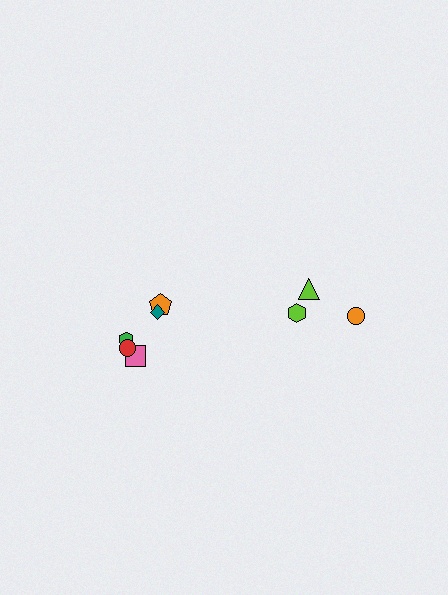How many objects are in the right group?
There are 3 objects.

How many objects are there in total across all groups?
There are 8 objects.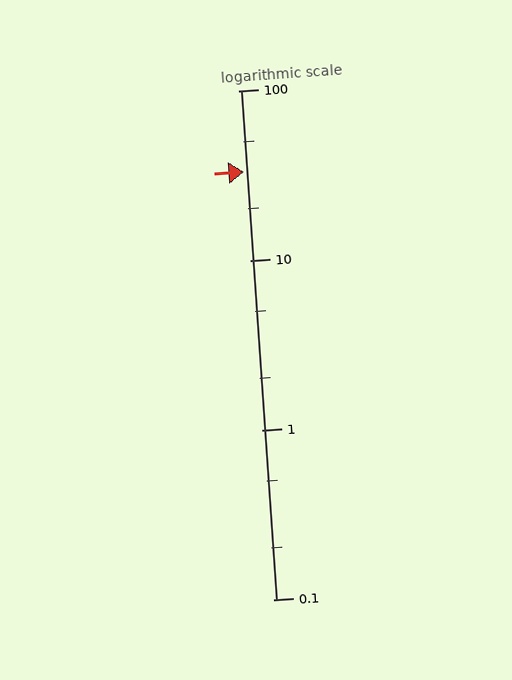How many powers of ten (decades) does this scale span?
The scale spans 3 decades, from 0.1 to 100.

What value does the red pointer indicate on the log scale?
The pointer indicates approximately 33.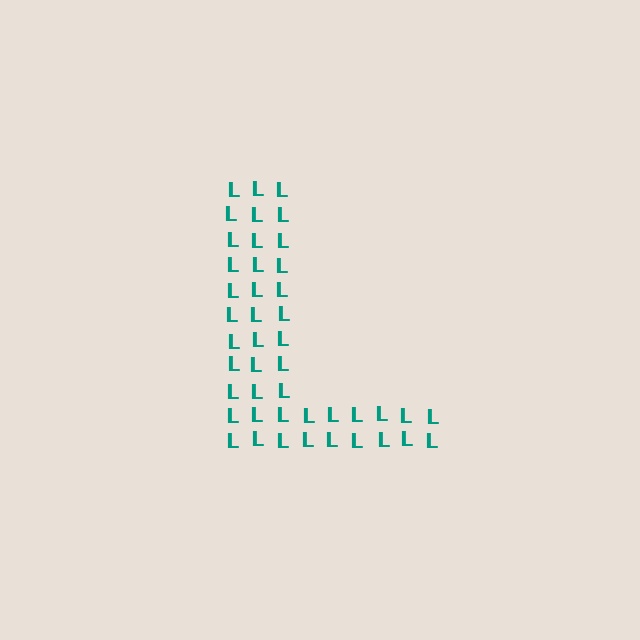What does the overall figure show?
The overall figure shows the letter L.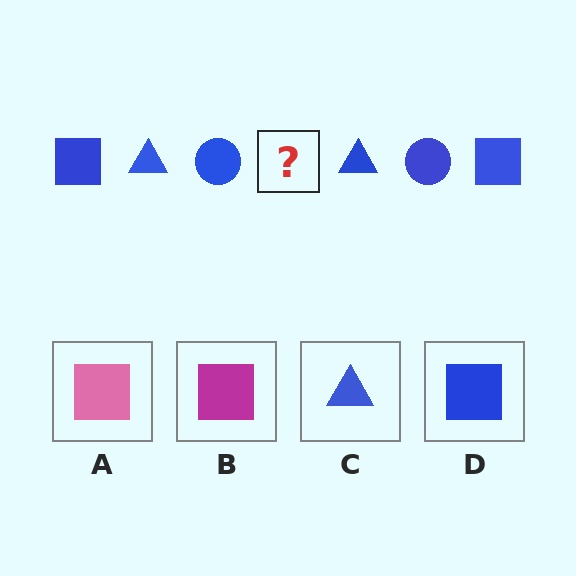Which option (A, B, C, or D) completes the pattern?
D.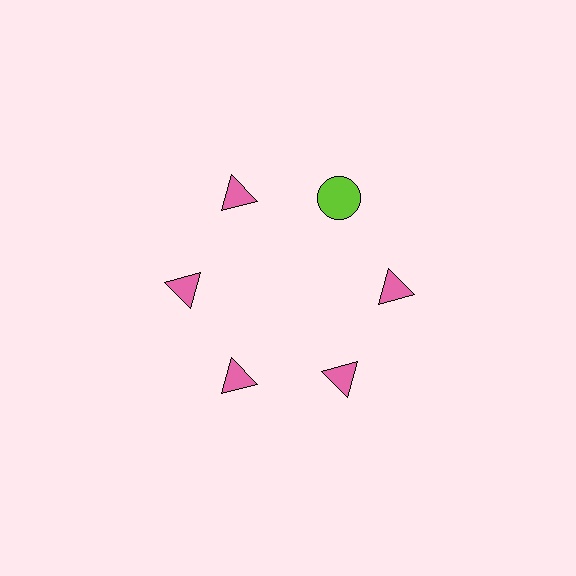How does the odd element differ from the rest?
It differs in both color (lime instead of pink) and shape (circle instead of triangle).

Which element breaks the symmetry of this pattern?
The lime circle at roughly the 1 o'clock position breaks the symmetry. All other shapes are pink triangles.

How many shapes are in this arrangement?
There are 6 shapes arranged in a ring pattern.